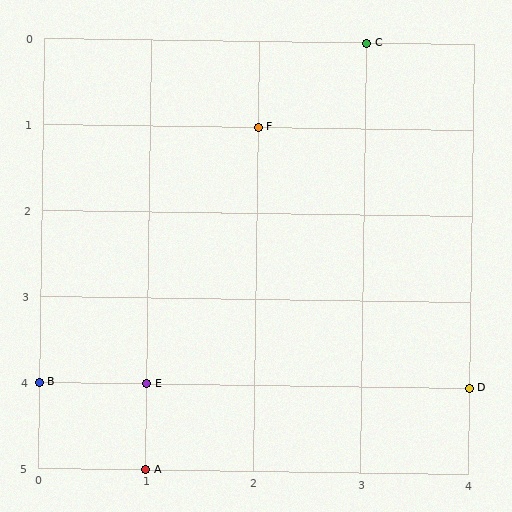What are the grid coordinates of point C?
Point C is at grid coordinates (3, 0).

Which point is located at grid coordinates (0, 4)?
Point B is at (0, 4).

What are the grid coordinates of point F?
Point F is at grid coordinates (2, 1).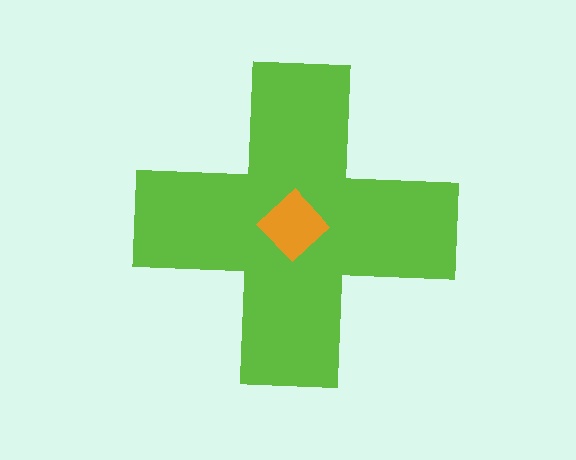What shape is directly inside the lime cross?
The orange diamond.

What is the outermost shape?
The lime cross.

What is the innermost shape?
The orange diamond.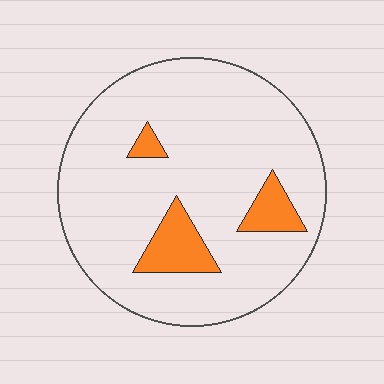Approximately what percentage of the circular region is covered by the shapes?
Approximately 10%.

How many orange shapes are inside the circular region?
3.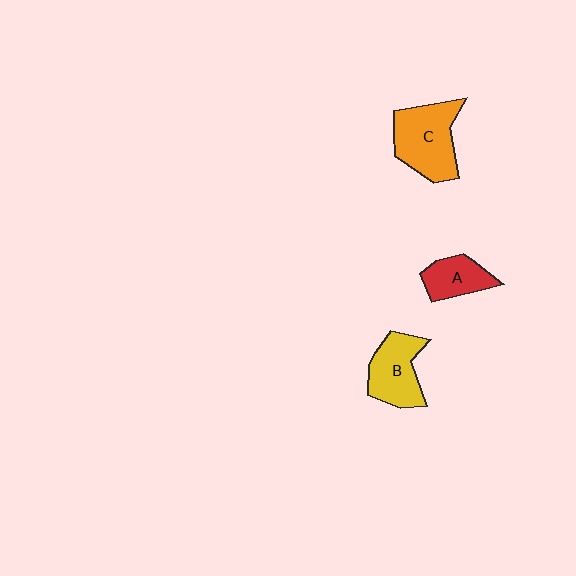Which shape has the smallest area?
Shape A (red).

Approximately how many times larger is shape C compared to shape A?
Approximately 1.8 times.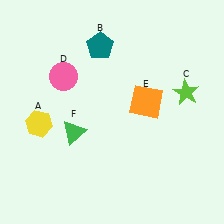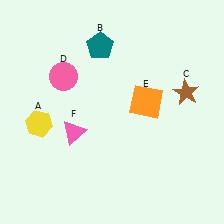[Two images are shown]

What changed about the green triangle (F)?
In Image 1, F is green. In Image 2, it changed to pink.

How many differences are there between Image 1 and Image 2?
There are 2 differences between the two images.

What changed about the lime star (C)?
In Image 1, C is lime. In Image 2, it changed to brown.